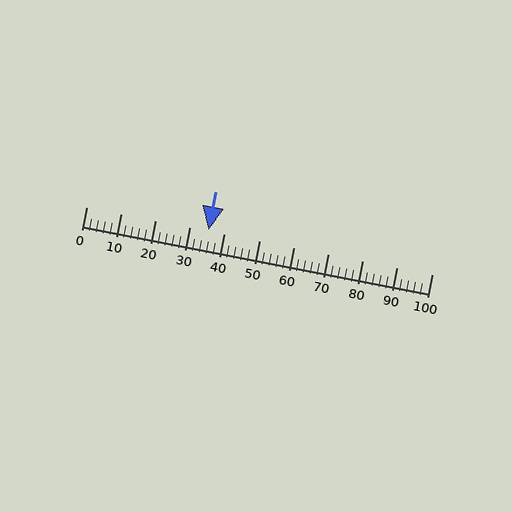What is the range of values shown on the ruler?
The ruler shows values from 0 to 100.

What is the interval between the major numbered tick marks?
The major tick marks are spaced 10 units apart.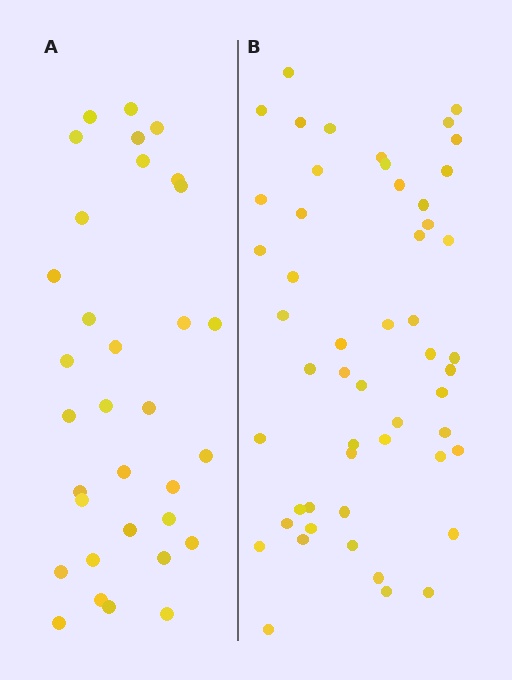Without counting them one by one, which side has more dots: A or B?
Region B (the right region) has more dots.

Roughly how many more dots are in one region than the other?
Region B has approximately 20 more dots than region A.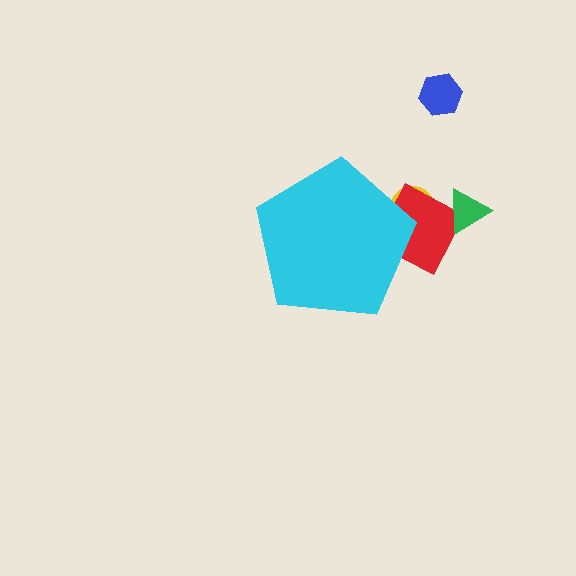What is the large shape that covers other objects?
A cyan pentagon.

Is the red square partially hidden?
Yes, the red square is partially hidden behind the cyan pentagon.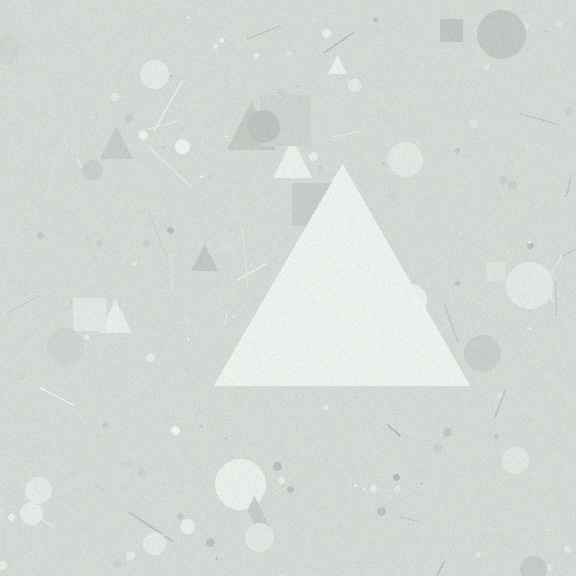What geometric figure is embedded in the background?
A triangle is embedded in the background.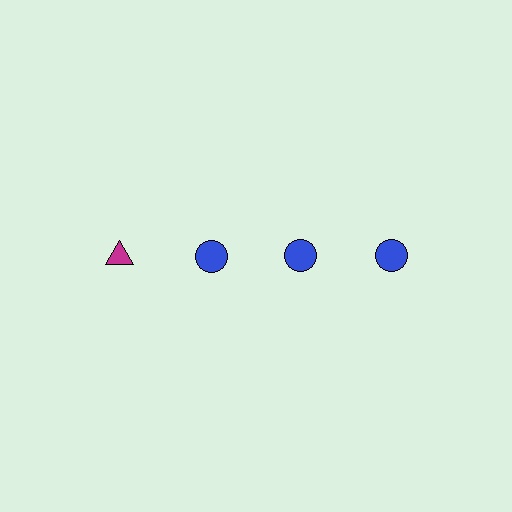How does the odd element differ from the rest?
It differs in both color (magenta instead of blue) and shape (triangle instead of circle).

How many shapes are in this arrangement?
There are 4 shapes arranged in a grid pattern.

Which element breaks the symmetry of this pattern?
The magenta triangle in the top row, leftmost column breaks the symmetry. All other shapes are blue circles.